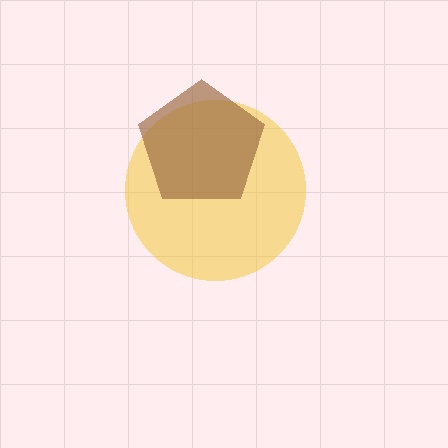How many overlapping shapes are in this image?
There are 2 overlapping shapes in the image.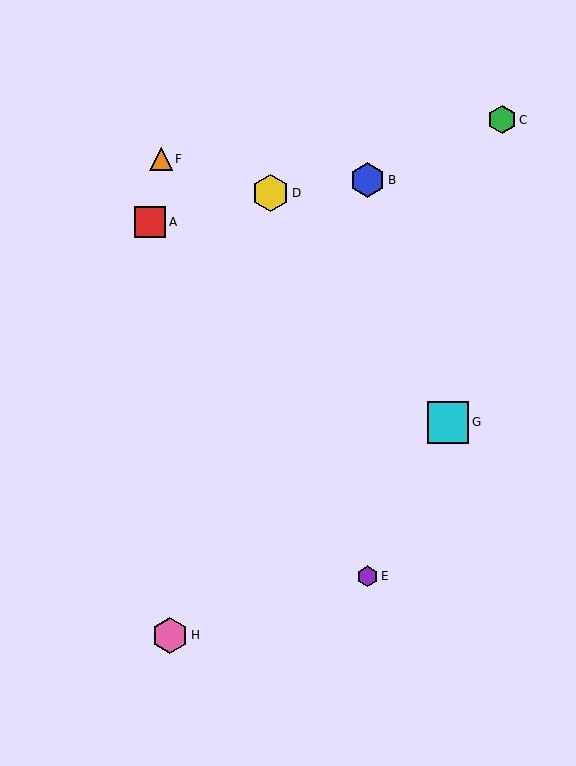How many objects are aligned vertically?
2 objects (B, E) are aligned vertically.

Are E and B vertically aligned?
Yes, both are at x≈368.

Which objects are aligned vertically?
Objects B, E are aligned vertically.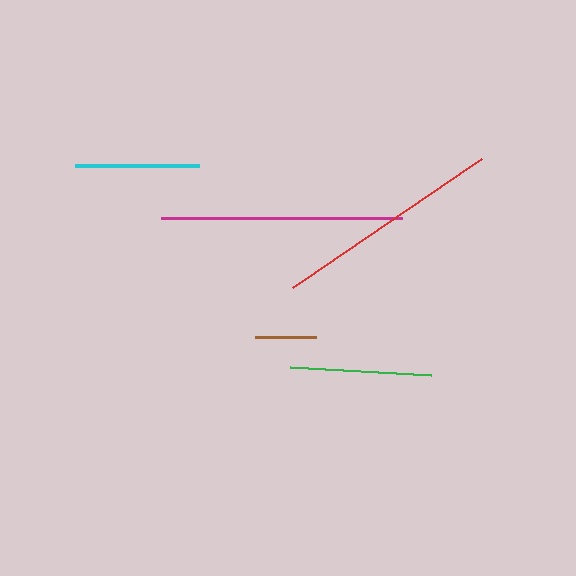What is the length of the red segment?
The red segment is approximately 229 pixels long.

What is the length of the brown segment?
The brown segment is approximately 62 pixels long.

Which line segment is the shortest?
The brown line is the shortest at approximately 62 pixels.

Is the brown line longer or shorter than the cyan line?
The cyan line is longer than the brown line.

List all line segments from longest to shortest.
From longest to shortest: magenta, red, green, cyan, brown.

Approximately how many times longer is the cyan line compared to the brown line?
The cyan line is approximately 2.0 times the length of the brown line.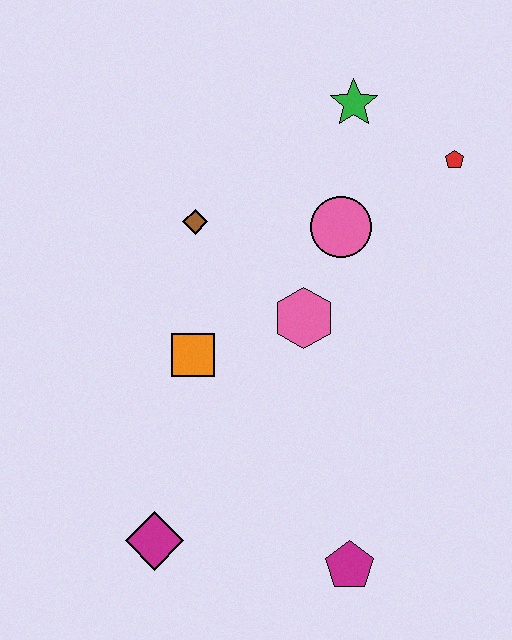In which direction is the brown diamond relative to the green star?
The brown diamond is to the left of the green star.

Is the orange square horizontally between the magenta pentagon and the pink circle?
No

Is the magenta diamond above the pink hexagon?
No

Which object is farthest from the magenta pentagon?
The green star is farthest from the magenta pentagon.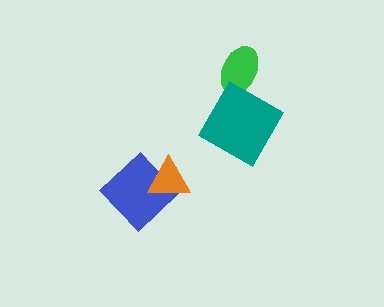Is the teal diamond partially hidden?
No, no other shape covers it.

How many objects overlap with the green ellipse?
1 object overlaps with the green ellipse.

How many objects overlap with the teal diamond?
1 object overlaps with the teal diamond.